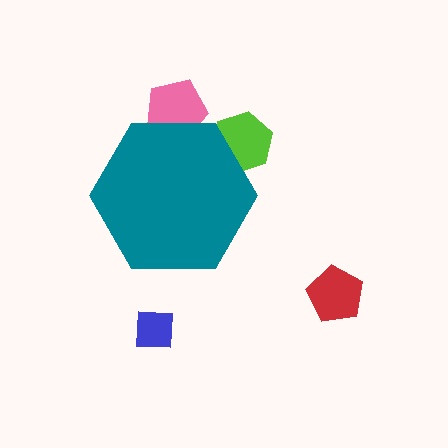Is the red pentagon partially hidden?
No, the red pentagon is fully visible.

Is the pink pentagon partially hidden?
Yes, the pink pentagon is partially hidden behind the teal hexagon.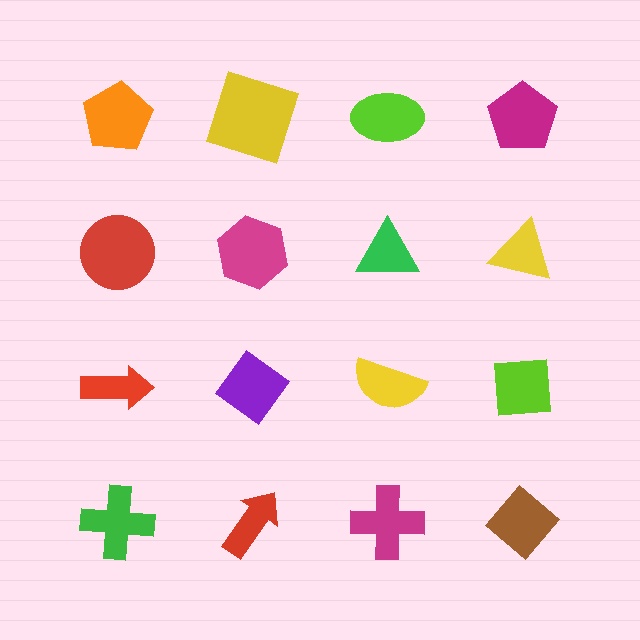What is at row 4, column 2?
A red arrow.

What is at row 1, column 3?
A lime ellipse.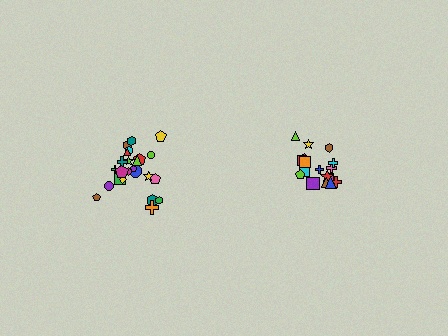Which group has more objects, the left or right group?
The left group.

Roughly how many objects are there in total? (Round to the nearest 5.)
Roughly 45 objects in total.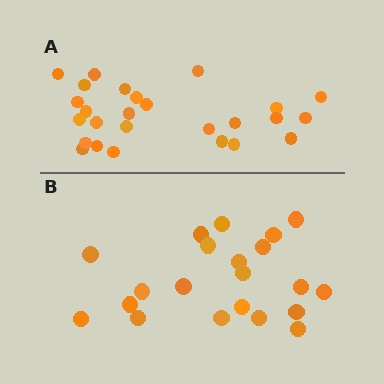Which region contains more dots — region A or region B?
Region A (the top region) has more dots.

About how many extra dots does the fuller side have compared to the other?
Region A has about 5 more dots than region B.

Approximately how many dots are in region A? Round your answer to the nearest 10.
About 30 dots. (The exact count is 26, which rounds to 30.)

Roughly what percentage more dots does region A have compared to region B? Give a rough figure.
About 25% more.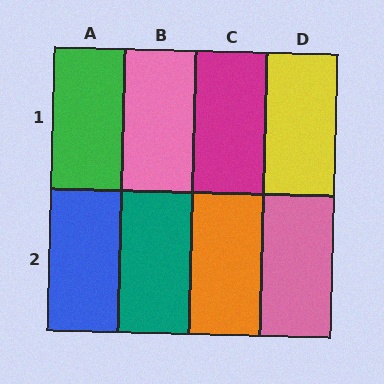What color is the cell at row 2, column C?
Orange.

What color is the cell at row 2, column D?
Pink.